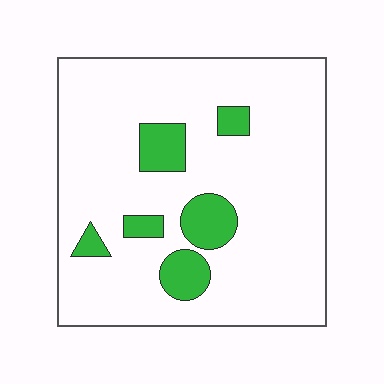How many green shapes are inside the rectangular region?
6.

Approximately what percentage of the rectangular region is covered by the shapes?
Approximately 15%.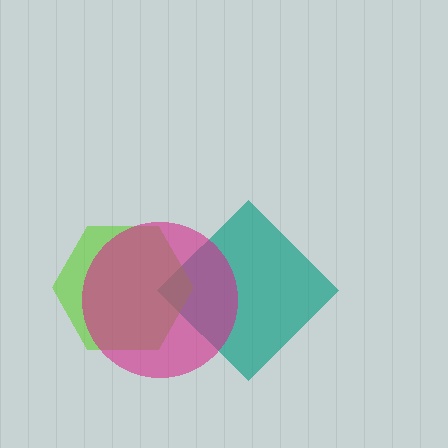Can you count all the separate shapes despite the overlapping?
Yes, there are 3 separate shapes.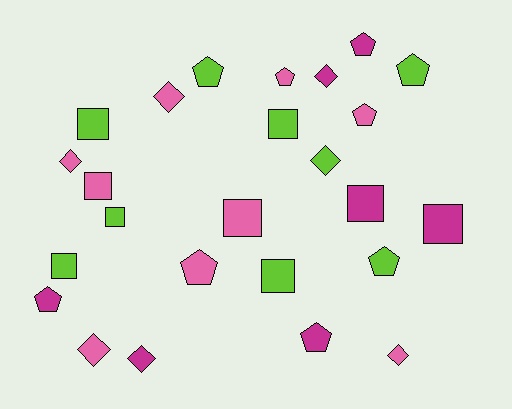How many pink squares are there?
There are 2 pink squares.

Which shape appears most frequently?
Square, with 9 objects.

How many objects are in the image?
There are 25 objects.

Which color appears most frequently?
Lime, with 9 objects.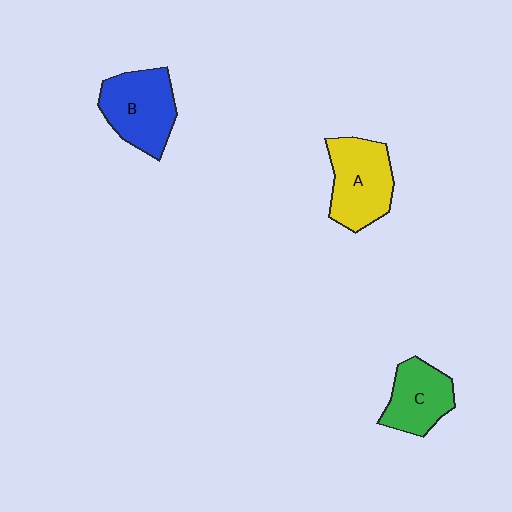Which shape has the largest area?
Shape B (blue).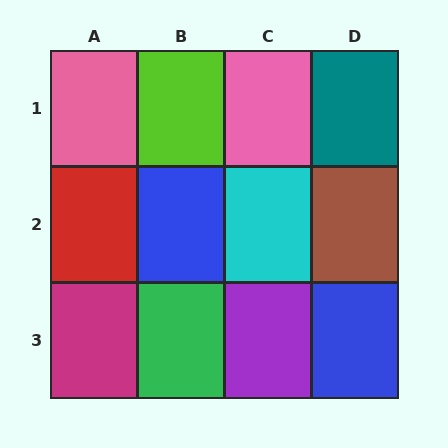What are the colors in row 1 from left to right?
Pink, lime, pink, teal.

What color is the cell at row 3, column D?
Blue.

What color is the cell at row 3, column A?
Magenta.